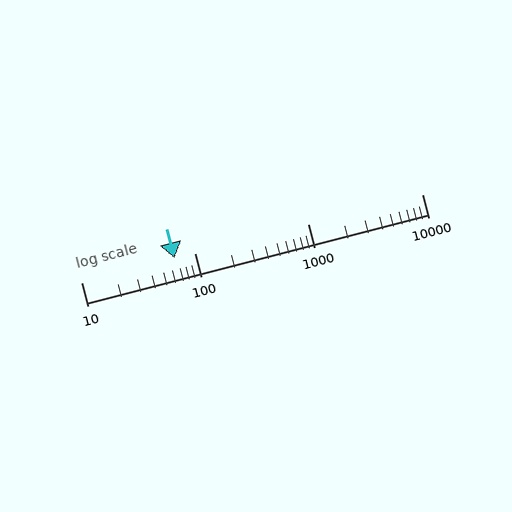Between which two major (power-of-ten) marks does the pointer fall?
The pointer is between 10 and 100.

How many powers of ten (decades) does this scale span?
The scale spans 3 decades, from 10 to 10000.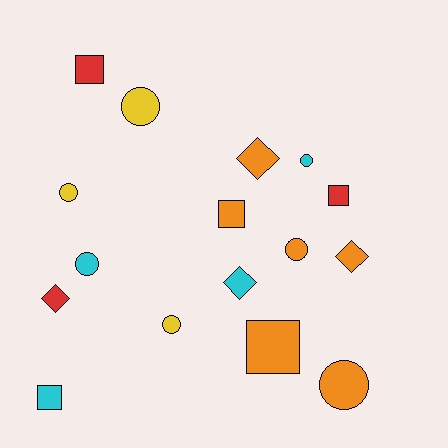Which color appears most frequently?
Orange, with 6 objects.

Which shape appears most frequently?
Circle, with 7 objects.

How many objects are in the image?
There are 16 objects.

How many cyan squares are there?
There is 1 cyan square.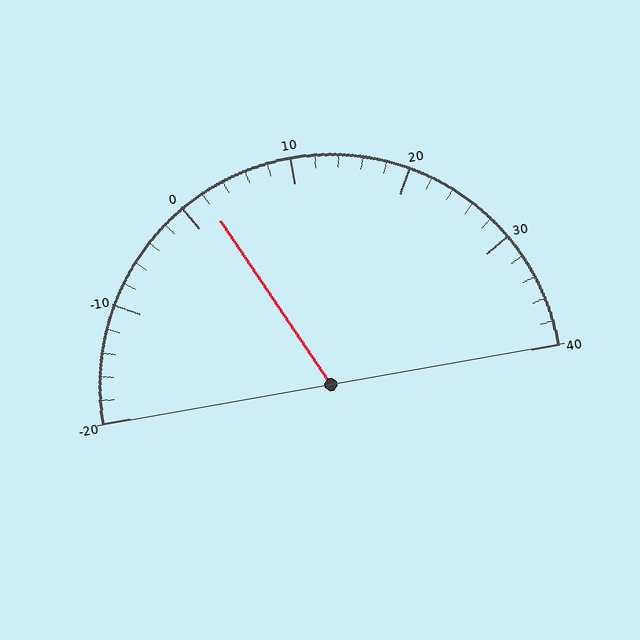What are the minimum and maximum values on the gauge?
The gauge ranges from -20 to 40.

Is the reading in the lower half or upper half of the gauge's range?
The reading is in the lower half of the range (-20 to 40).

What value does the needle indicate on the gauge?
The needle indicates approximately 2.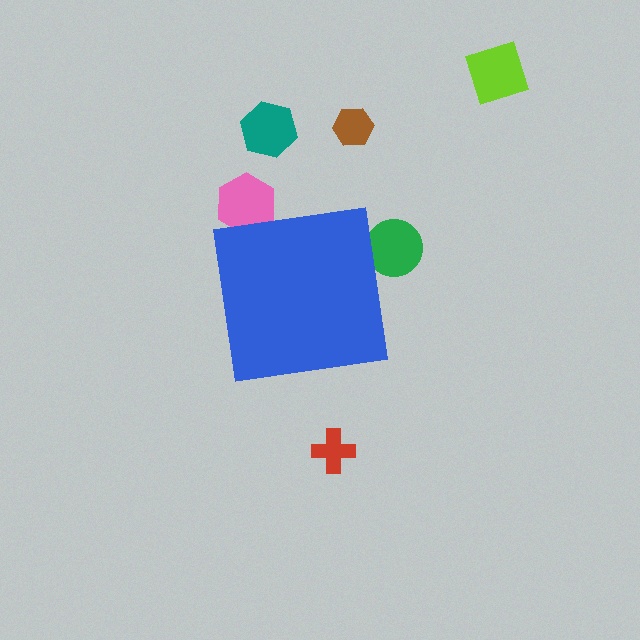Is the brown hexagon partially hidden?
No, the brown hexagon is fully visible.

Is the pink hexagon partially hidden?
Yes, the pink hexagon is partially hidden behind the blue square.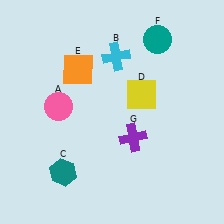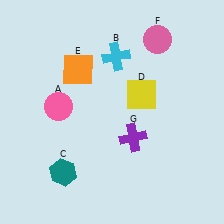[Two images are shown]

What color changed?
The circle (F) changed from teal in Image 1 to pink in Image 2.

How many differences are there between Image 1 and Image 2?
There is 1 difference between the two images.